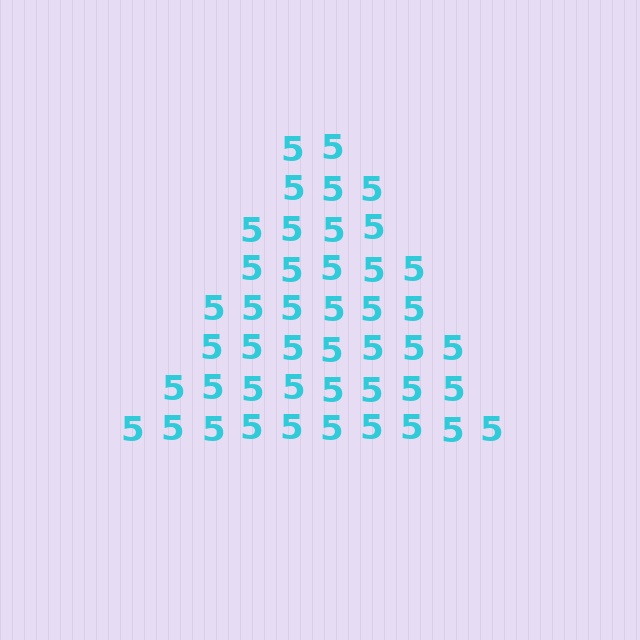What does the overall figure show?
The overall figure shows a triangle.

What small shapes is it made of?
It is made of small digit 5's.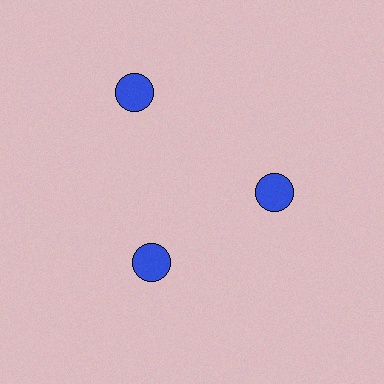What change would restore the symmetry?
The symmetry would be restored by moving it inward, back onto the ring so that all 3 circles sit at equal angles and equal distance from the center.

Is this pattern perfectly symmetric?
No. The 3 blue circles are arranged in a ring, but one element near the 11 o'clock position is pushed outward from the center, breaking the 3-fold rotational symmetry.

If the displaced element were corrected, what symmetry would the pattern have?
It would have 3-fold rotational symmetry — the pattern would map onto itself every 120 degrees.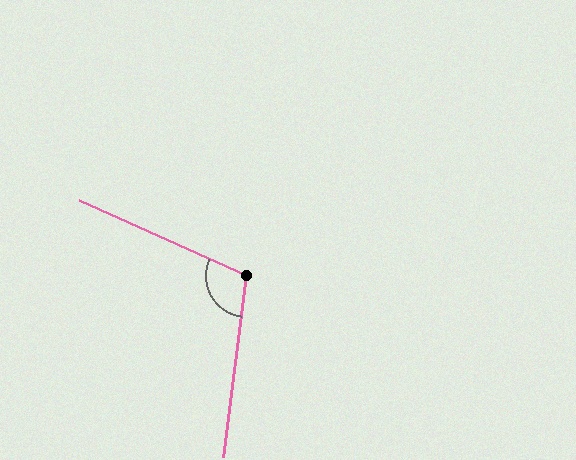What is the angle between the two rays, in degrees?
Approximately 107 degrees.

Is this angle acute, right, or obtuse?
It is obtuse.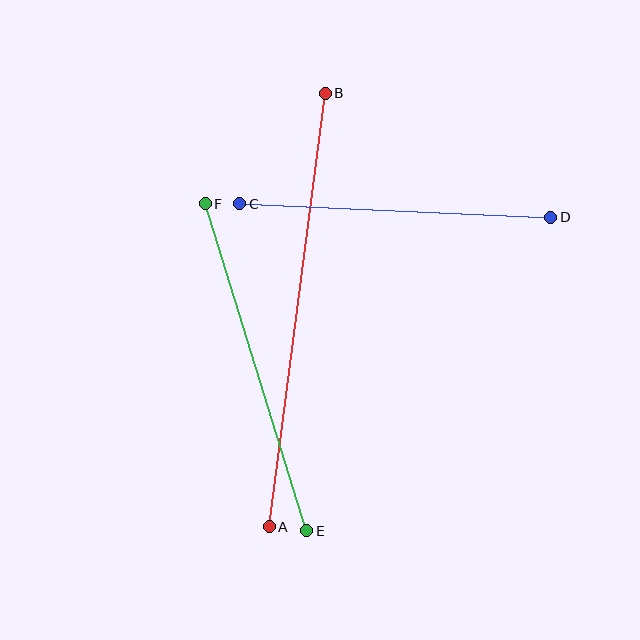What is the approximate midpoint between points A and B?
The midpoint is at approximately (297, 310) pixels.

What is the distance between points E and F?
The distance is approximately 343 pixels.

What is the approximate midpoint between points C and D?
The midpoint is at approximately (395, 210) pixels.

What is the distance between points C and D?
The distance is approximately 311 pixels.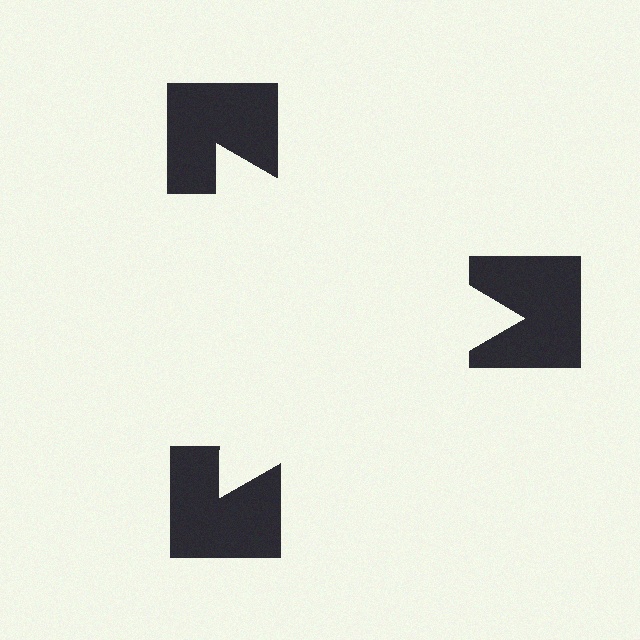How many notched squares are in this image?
There are 3 — one at each vertex of the illusory triangle.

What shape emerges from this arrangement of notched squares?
An illusory triangle — its edges are inferred from the aligned wedge cuts in the notched squares, not physically drawn.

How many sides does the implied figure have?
3 sides.